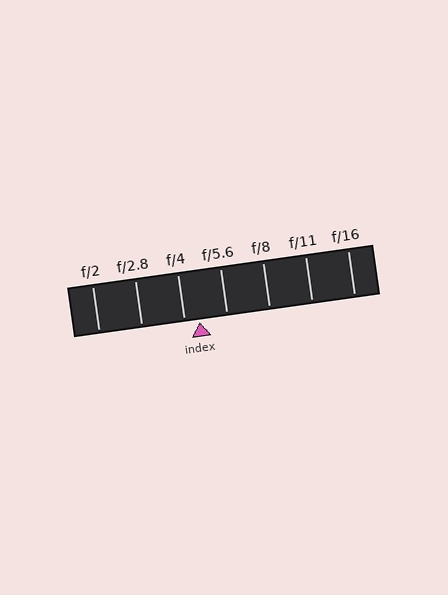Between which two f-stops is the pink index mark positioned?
The index mark is between f/4 and f/5.6.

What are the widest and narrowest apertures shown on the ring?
The widest aperture shown is f/2 and the narrowest is f/16.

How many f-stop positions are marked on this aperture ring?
There are 7 f-stop positions marked.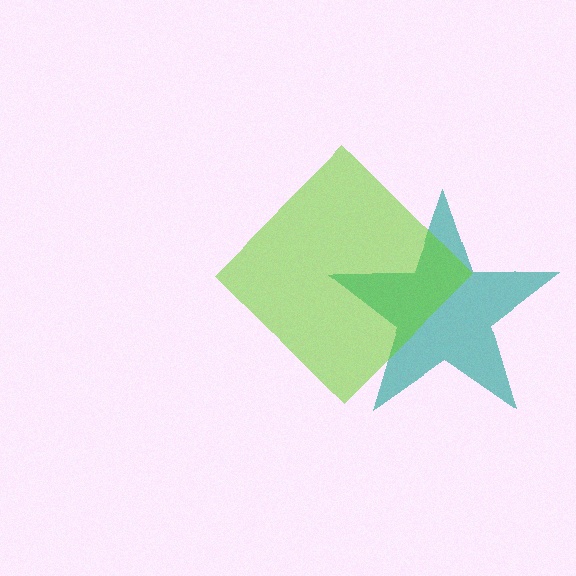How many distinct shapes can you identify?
There are 2 distinct shapes: a teal star, a lime diamond.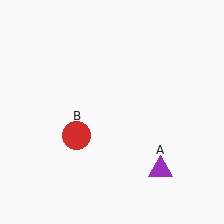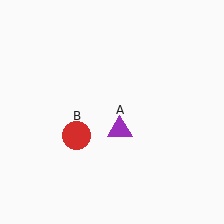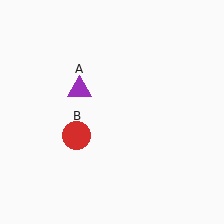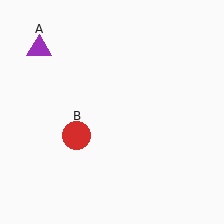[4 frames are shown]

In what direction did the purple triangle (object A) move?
The purple triangle (object A) moved up and to the left.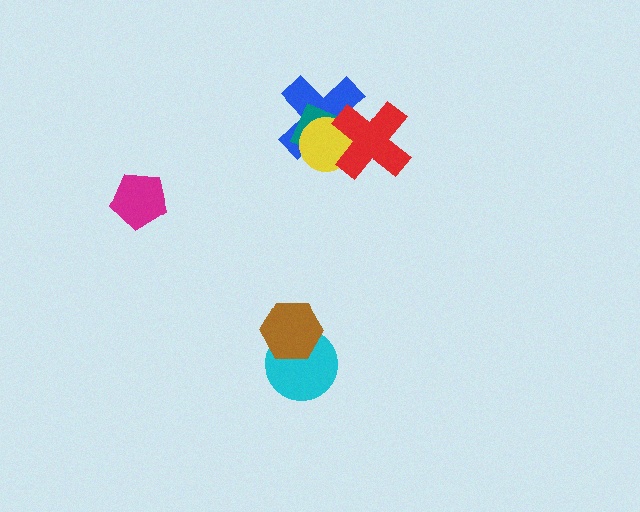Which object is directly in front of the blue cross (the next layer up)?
The teal diamond is directly in front of the blue cross.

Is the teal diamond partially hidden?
Yes, it is partially covered by another shape.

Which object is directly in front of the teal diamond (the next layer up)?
The yellow circle is directly in front of the teal diamond.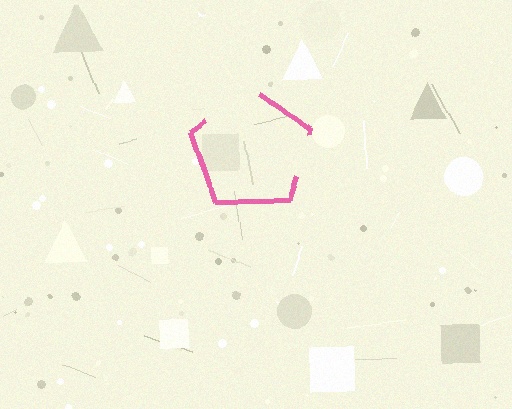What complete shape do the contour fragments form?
The contour fragments form a pentagon.